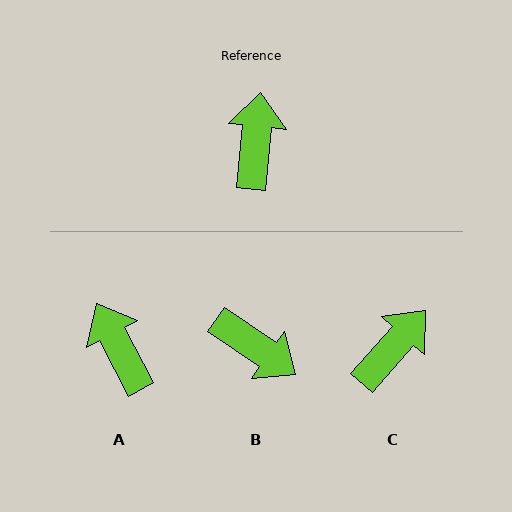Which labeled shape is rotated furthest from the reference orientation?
B, about 119 degrees away.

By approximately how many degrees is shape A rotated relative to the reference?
Approximately 33 degrees counter-clockwise.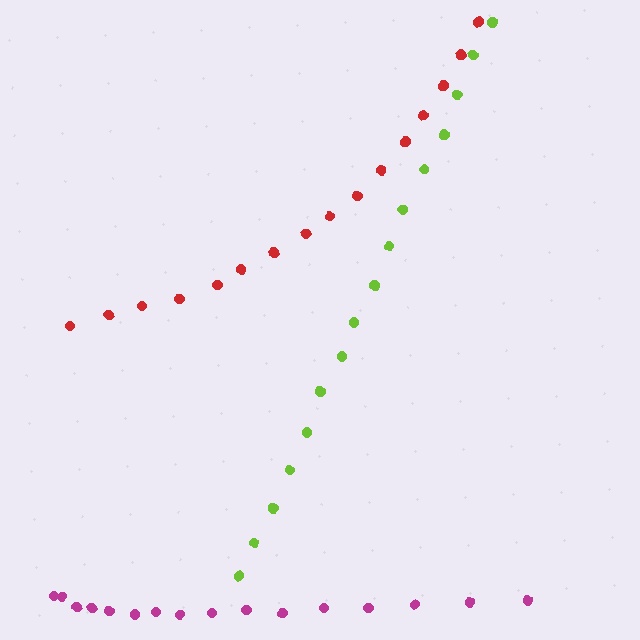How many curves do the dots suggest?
There are 3 distinct paths.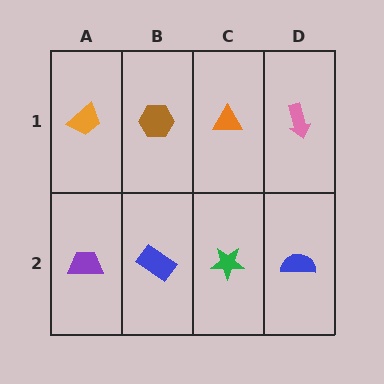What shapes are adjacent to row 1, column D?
A blue semicircle (row 2, column D), an orange triangle (row 1, column C).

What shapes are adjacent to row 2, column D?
A pink arrow (row 1, column D), a green star (row 2, column C).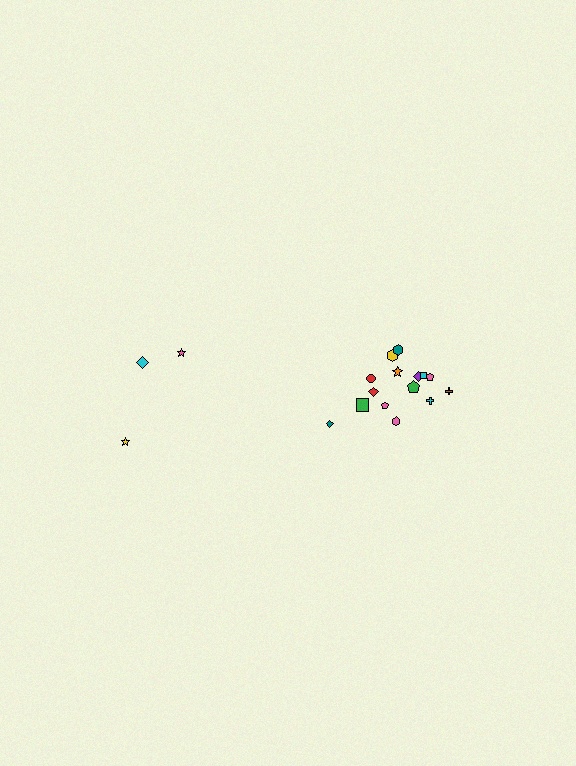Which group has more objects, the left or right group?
The right group.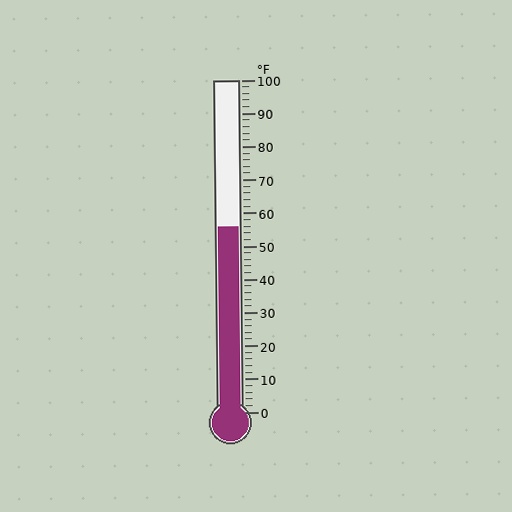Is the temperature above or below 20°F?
The temperature is above 20°F.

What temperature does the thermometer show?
The thermometer shows approximately 56°F.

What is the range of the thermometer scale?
The thermometer scale ranges from 0°F to 100°F.